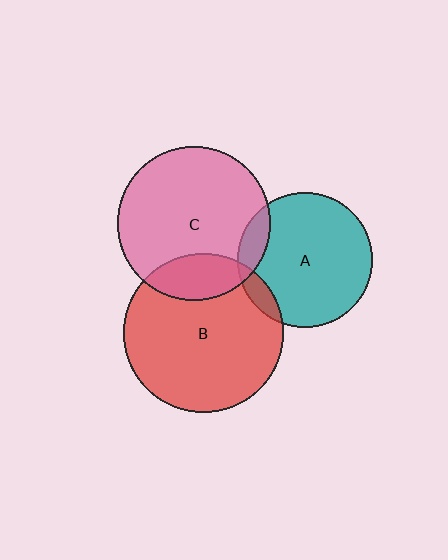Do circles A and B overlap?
Yes.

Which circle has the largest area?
Circle B (red).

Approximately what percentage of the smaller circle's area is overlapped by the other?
Approximately 10%.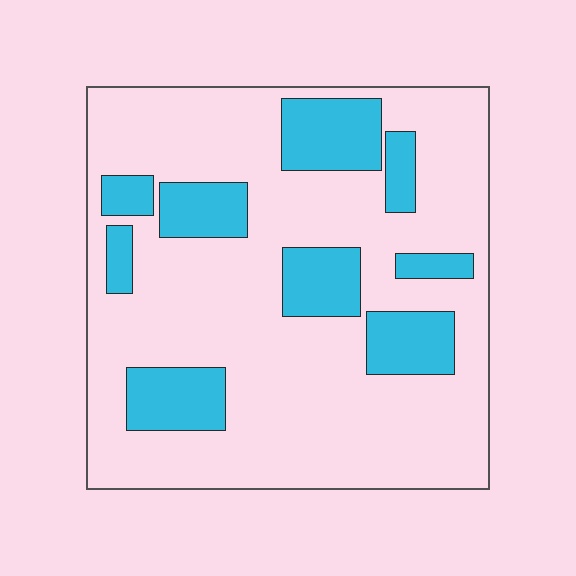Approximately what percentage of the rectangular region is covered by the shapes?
Approximately 25%.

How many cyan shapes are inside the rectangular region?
9.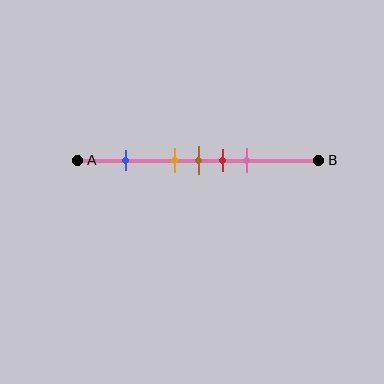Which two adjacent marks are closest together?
The orange and brown marks are the closest adjacent pair.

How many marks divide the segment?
There are 5 marks dividing the segment.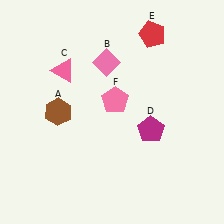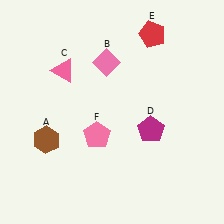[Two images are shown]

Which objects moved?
The objects that moved are: the brown hexagon (A), the pink pentagon (F).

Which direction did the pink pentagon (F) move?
The pink pentagon (F) moved down.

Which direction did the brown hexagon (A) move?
The brown hexagon (A) moved down.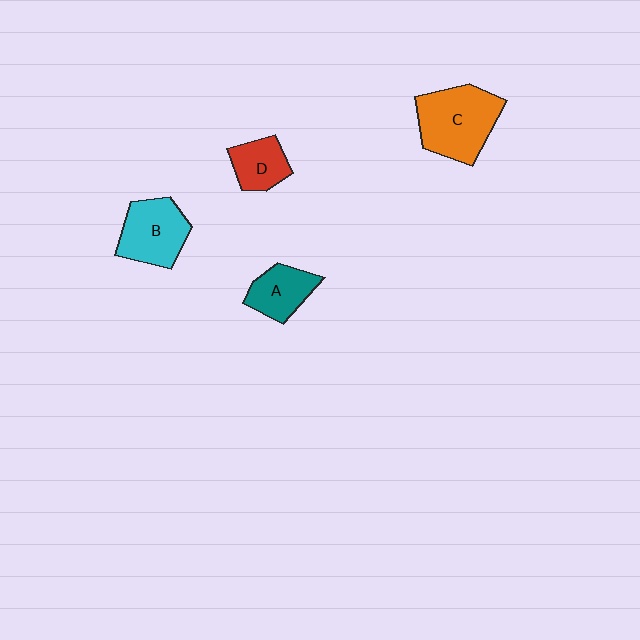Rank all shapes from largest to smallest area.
From largest to smallest: C (orange), B (cyan), A (teal), D (red).